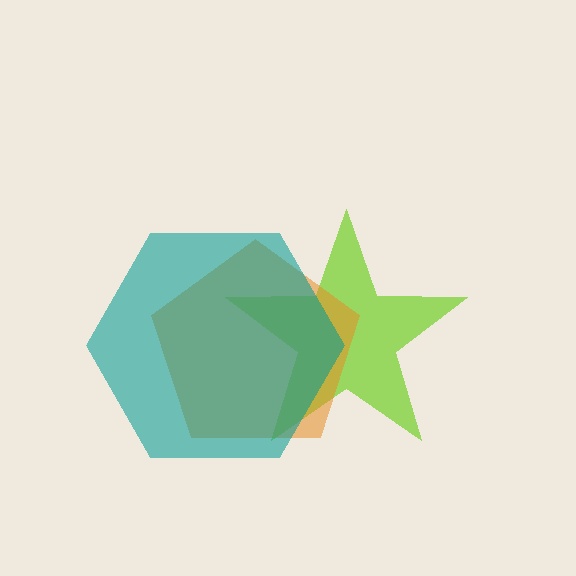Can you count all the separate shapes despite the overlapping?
Yes, there are 3 separate shapes.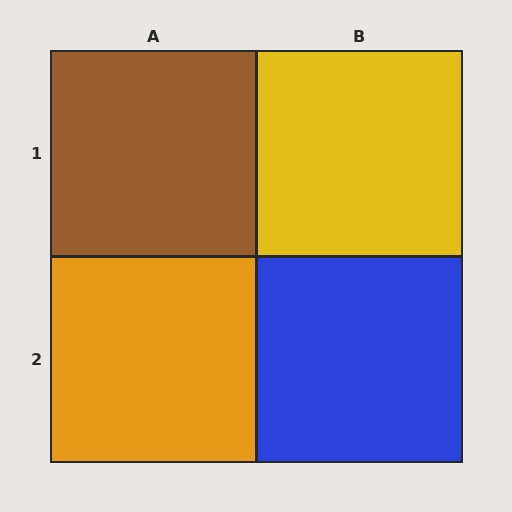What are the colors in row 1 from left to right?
Brown, yellow.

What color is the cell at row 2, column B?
Blue.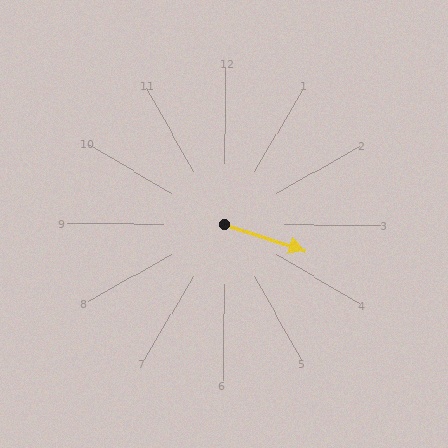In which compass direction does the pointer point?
East.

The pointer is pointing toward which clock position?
Roughly 4 o'clock.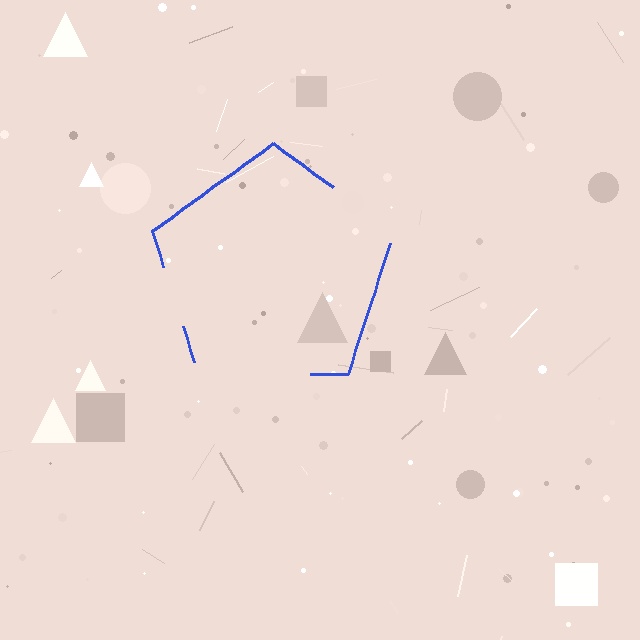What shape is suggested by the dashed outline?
The dashed outline suggests a pentagon.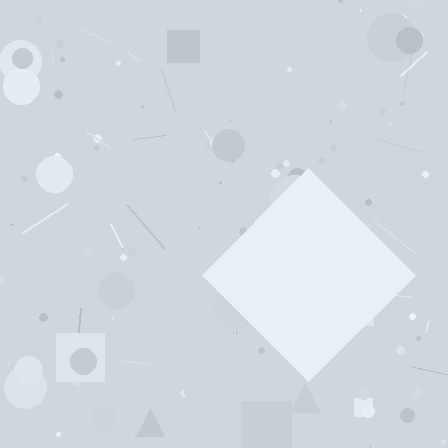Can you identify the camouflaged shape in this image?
The camouflaged shape is a diamond.